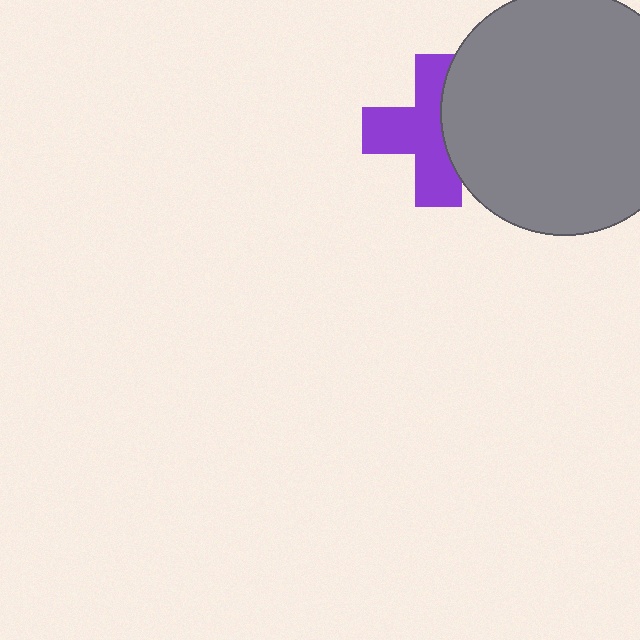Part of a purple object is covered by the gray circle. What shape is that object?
It is a cross.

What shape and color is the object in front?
The object in front is a gray circle.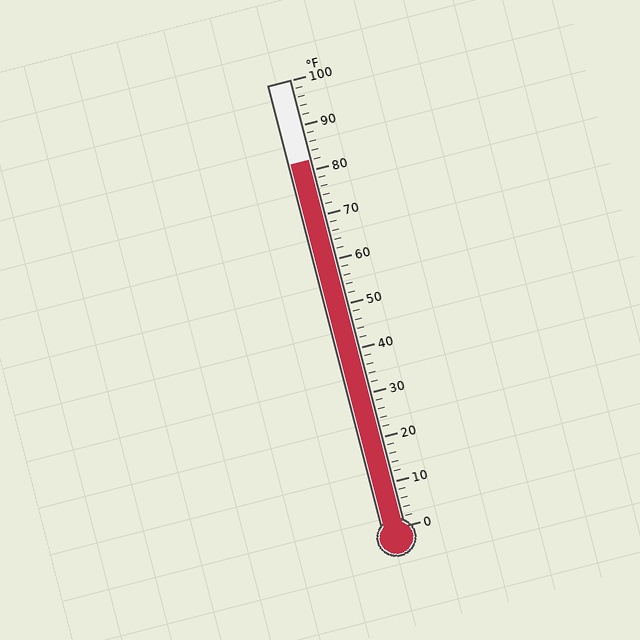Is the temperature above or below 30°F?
The temperature is above 30°F.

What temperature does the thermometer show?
The thermometer shows approximately 82°F.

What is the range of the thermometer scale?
The thermometer scale ranges from 0°F to 100°F.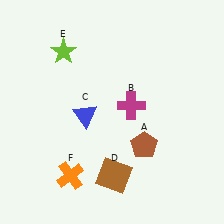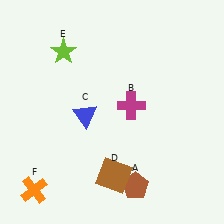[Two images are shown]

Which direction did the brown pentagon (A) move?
The brown pentagon (A) moved down.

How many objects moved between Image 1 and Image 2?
2 objects moved between the two images.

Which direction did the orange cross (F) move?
The orange cross (F) moved left.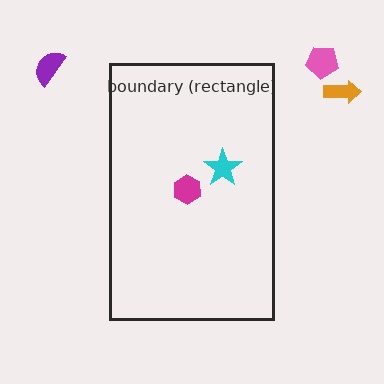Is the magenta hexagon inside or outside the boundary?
Inside.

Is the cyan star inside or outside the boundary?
Inside.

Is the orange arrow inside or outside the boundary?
Outside.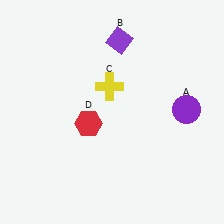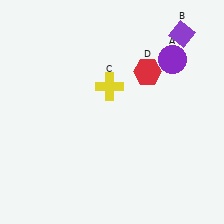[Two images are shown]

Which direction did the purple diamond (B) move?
The purple diamond (B) moved right.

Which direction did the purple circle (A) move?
The purple circle (A) moved up.